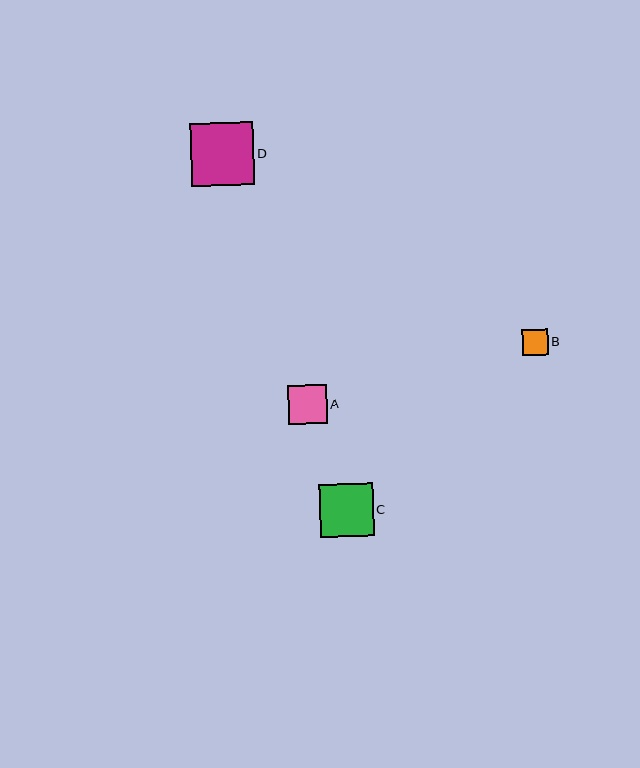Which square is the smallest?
Square B is the smallest with a size of approximately 26 pixels.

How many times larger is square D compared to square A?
Square D is approximately 1.6 times the size of square A.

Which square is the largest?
Square D is the largest with a size of approximately 63 pixels.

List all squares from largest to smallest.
From largest to smallest: D, C, A, B.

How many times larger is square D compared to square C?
Square D is approximately 1.2 times the size of square C.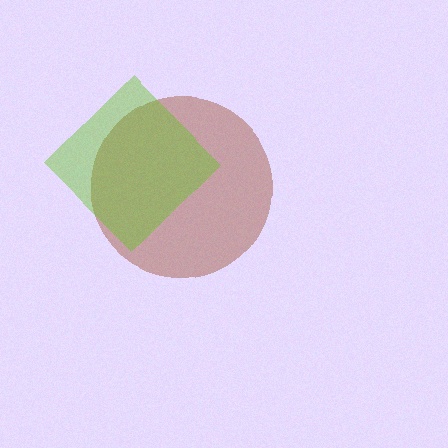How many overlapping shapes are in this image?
There are 2 overlapping shapes in the image.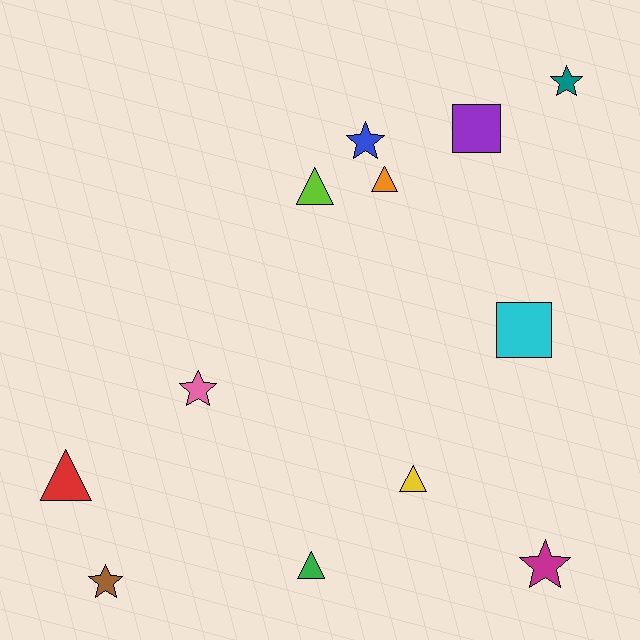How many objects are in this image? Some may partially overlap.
There are 12 objects.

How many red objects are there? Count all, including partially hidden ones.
There is 1 red object.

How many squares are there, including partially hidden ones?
There are 2 squares.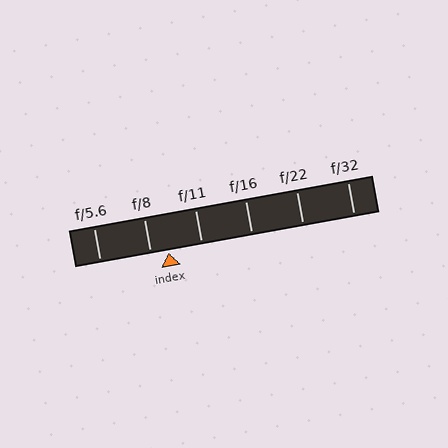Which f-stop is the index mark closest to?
The index mark is closest to f/8.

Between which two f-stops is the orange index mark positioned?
The index mark is between f/8 and f/11.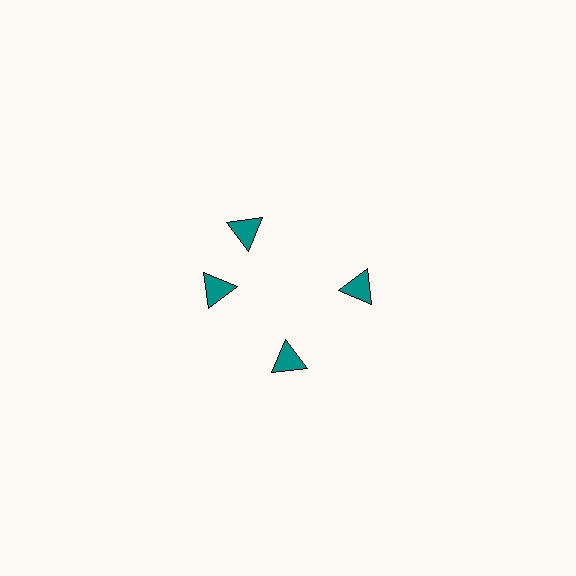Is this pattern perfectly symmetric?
No. The 4 teal triangles are arranged in a ring, but one element near the 12 o'clock position is rotated out of alignment along the ring, breaking the 4-fold rotational symmetry.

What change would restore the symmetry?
The symmetry would be restored by rotating it back into even spacing with its neighbors so that all 4 triangles sit at equal angles and equal distance from the center.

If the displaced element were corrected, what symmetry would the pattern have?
It would have 4-fold rotational symmetry — the pattern would map onto itself every 90 degrees.